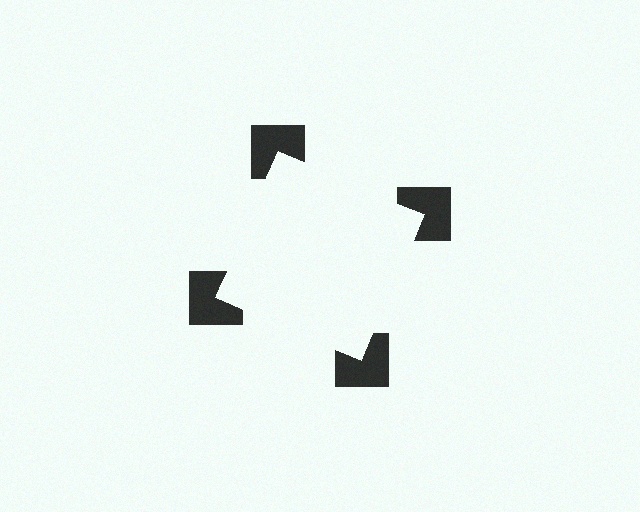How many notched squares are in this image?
There are 4 — one at each vertex of the illusory square.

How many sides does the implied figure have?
4 sides.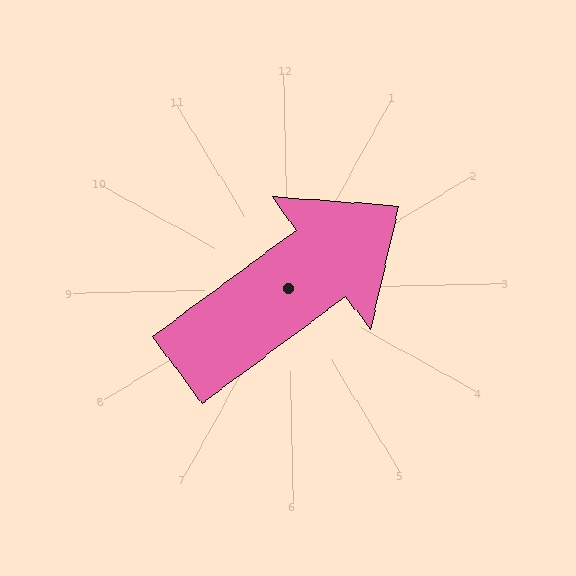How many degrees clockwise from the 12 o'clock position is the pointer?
Approximately 55 degrees.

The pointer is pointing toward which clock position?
Roughly 2 o'clock.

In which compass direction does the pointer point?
Northeast.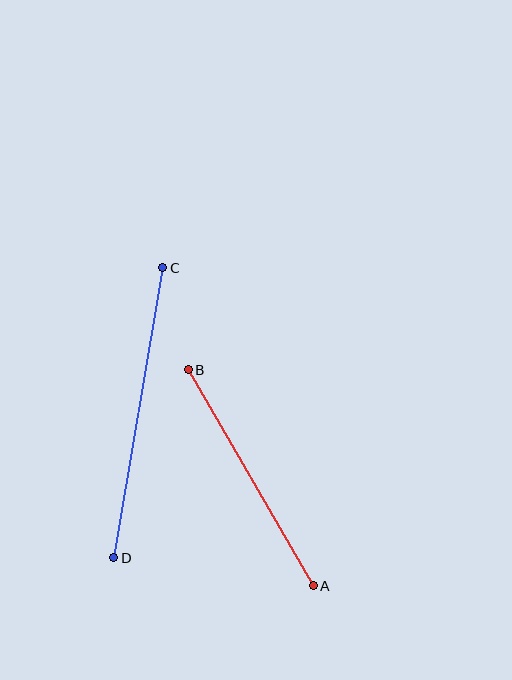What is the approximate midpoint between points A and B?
The midpoint is at approximately (251, 478) pixels.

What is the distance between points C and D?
The distance is approximately 294 pixels.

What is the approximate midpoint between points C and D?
The midpoint is at approximately (138, 413) pixels.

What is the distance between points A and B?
The distance is approximately 249 pixels.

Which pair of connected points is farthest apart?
Points C and D are farthest apart.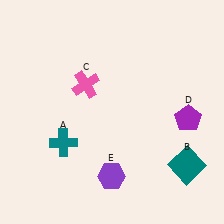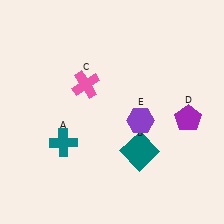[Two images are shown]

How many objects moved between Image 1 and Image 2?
2 objects moved between the two images.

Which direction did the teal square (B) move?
The teal square (B) moved left.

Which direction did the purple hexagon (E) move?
The purple hexagon (E) moved up.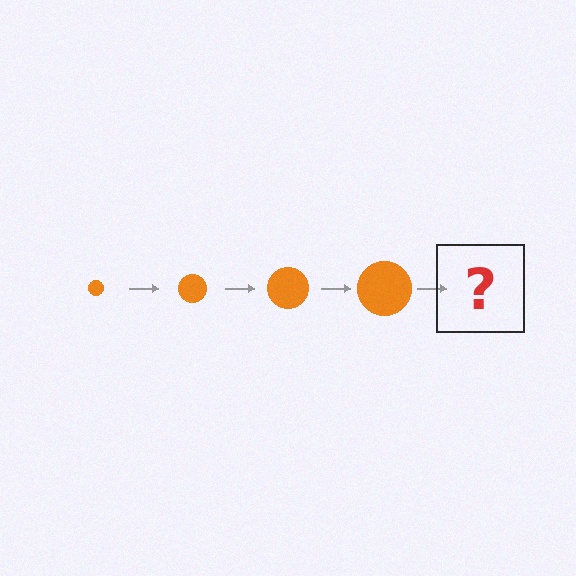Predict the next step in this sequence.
The next step is an orange circle, larger than the previous one.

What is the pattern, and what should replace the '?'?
The pattern is that the circle gets progressively larger each step. The '?' should be an orange circle, larger than the previous one.